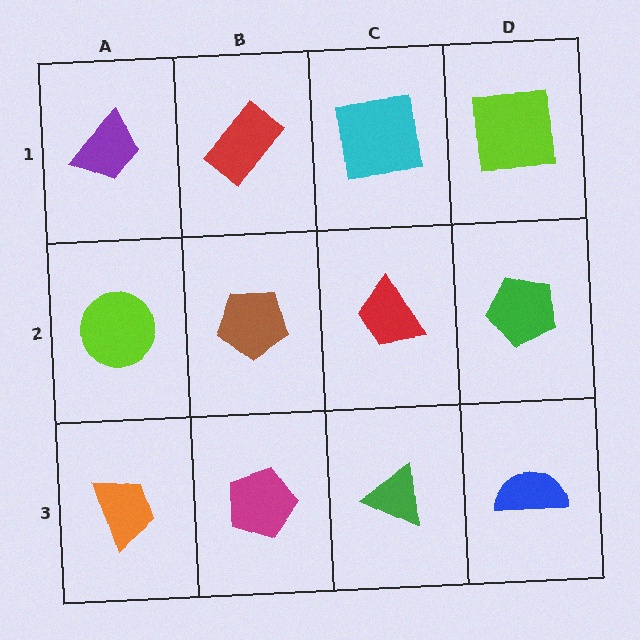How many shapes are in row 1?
4 shapes.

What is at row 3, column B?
A magenta pentagon.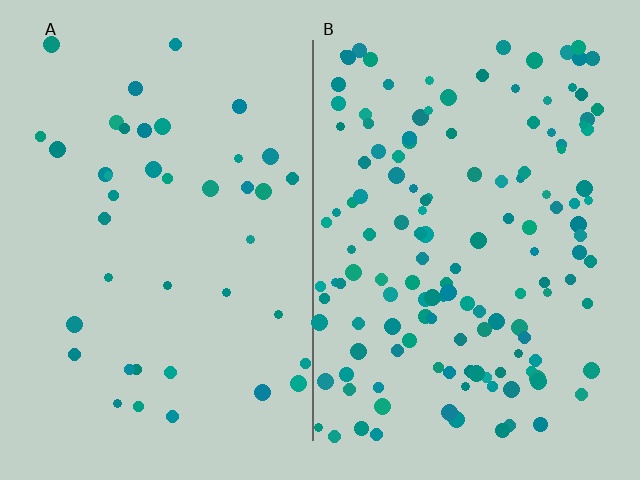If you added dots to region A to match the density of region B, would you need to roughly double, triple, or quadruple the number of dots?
Approximately triple.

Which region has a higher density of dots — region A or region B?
B (the right).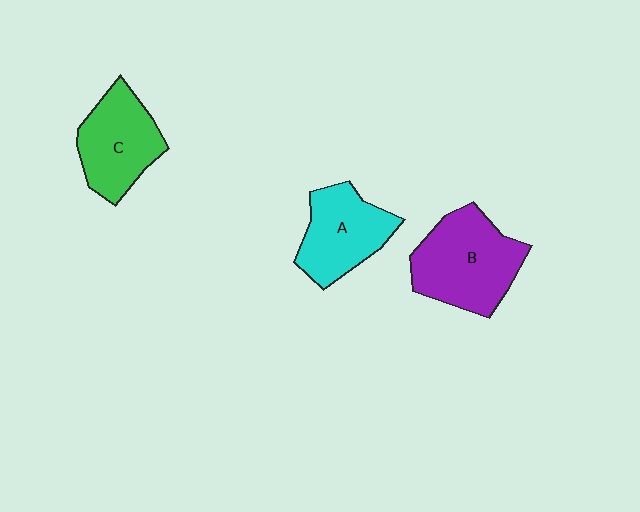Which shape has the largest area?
Shape B (purple).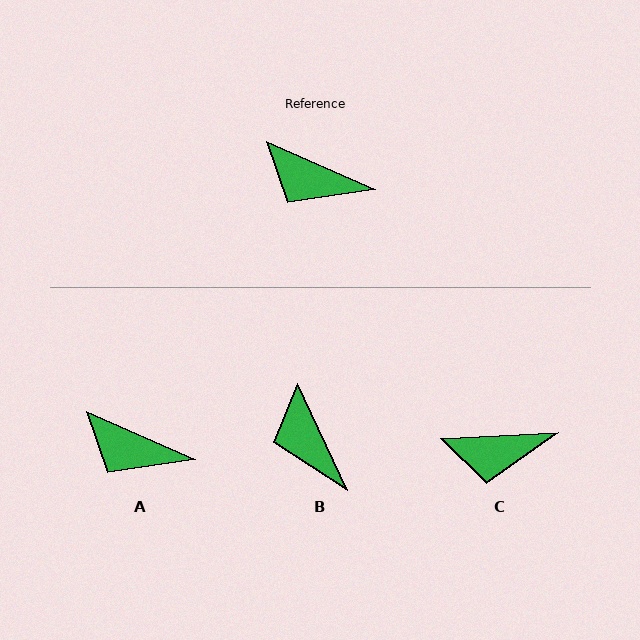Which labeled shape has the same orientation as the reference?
A.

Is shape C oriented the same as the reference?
No, it is off by about 27 degrees.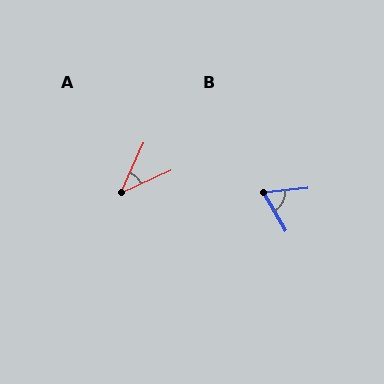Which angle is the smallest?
A, at approximately 41 degrees.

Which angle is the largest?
B, at approximately 65 degrees.